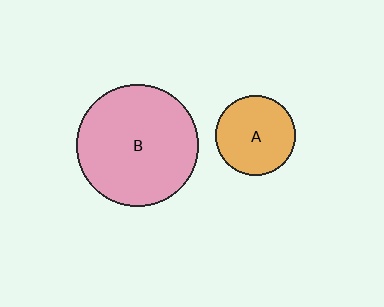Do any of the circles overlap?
No, none of the circles overlap.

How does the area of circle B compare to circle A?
Approximately 2.4 times.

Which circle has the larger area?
Circle B (pink).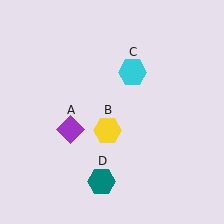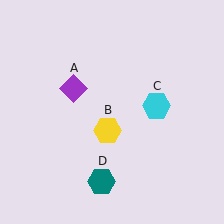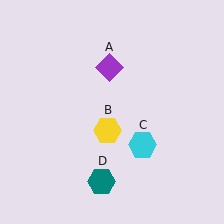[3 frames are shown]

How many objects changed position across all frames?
2 objects changed position: purple diamond (object A), cyan hexagon (object C).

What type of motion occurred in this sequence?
The purple diamond (object A), cyan hexagon (object C) rotated clockwise around the center of the scene.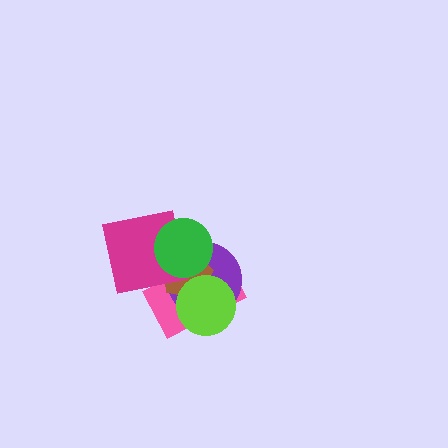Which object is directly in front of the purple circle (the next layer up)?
The brown pentagon is directly in front of the purple circle.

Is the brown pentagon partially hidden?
Yes, it is partially covered by another shape.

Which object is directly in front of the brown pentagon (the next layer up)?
The lime circle is directly in front of the brown pentagon.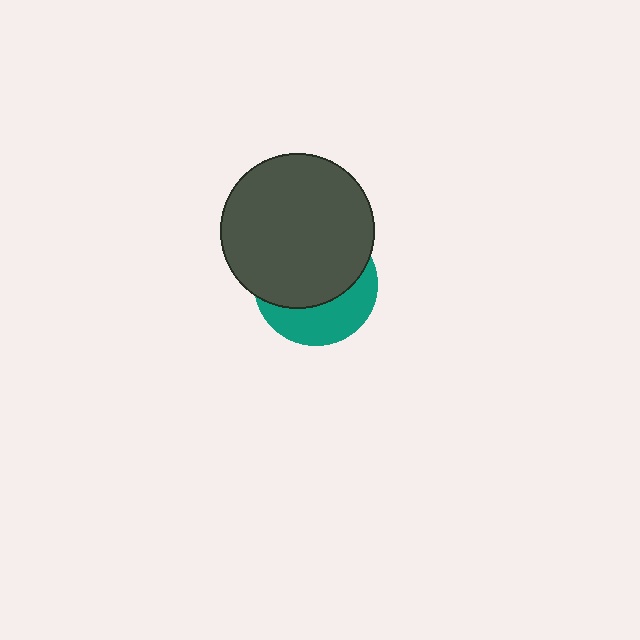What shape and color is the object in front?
The object in front is a dark gray circle.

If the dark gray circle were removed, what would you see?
You would see the complete teal circle.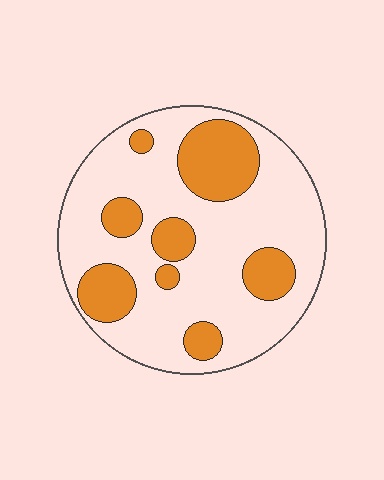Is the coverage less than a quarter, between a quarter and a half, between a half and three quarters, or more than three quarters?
Between a quarter and a half.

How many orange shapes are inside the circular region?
8.